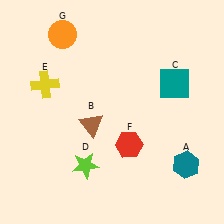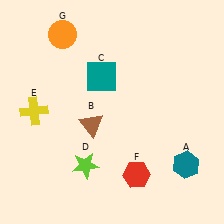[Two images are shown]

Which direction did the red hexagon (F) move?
The red hexagon (F) moved down.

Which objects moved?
The objects that moved are: the teal square (C), the yellow cross (E), the red hexagon (F).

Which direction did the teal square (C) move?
The teal square (C) moved left.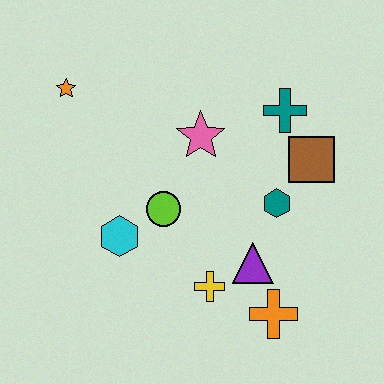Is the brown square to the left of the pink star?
No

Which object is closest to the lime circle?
The cyan hexagon is closest to the lime circle.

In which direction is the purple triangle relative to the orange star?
The purple triangle is to the right of the orange star.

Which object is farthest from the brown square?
The orange star is farthest from the brown square.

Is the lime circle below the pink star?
Yes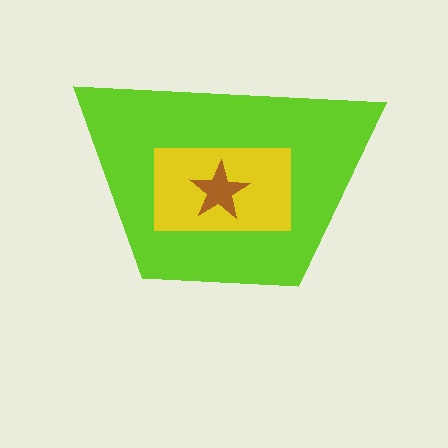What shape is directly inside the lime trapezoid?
The yellow rectangle.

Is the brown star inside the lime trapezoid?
Yes.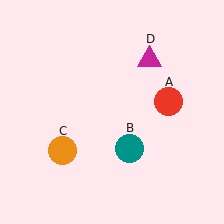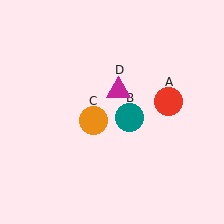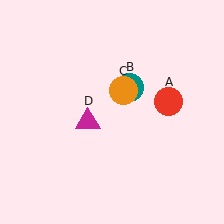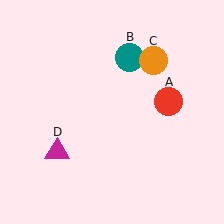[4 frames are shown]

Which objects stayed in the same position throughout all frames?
Red circle (object A) remained stationary.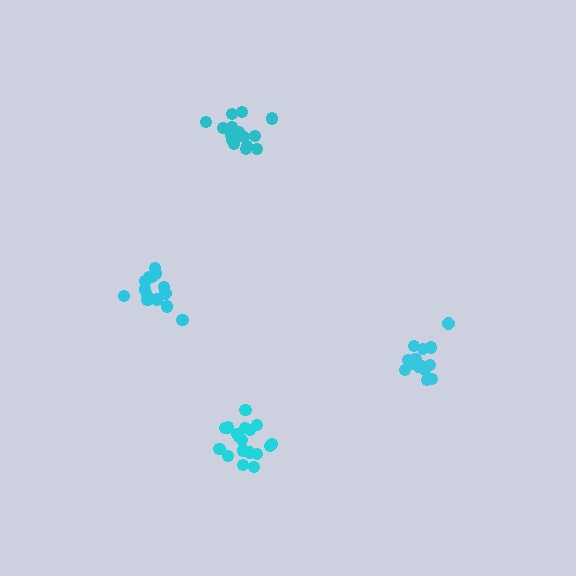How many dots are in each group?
Group 1: 14 dots, Group 2: 19 dots, Group 3: 16 dots, Group 4: 15 dots (64 total).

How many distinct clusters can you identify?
There are 4 distinct clusters.